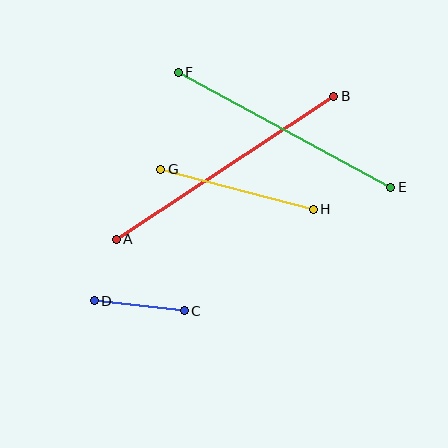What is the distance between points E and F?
The distance is approximately 241 pixels.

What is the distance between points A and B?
The distance is approximately 260 pixels.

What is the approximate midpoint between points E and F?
The midpoint is at approximately (285, 130) pixels.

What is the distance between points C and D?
The distance is approximately 90 pixels.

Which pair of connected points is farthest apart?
Points A and B are farthest apart.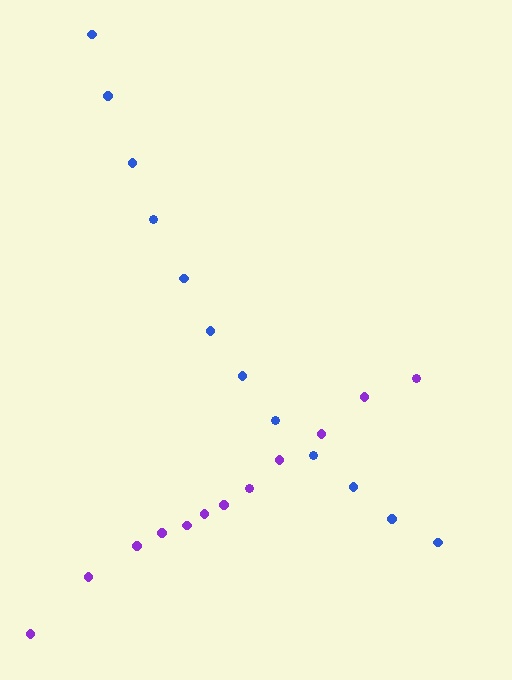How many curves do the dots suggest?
There are 2 distinct paths.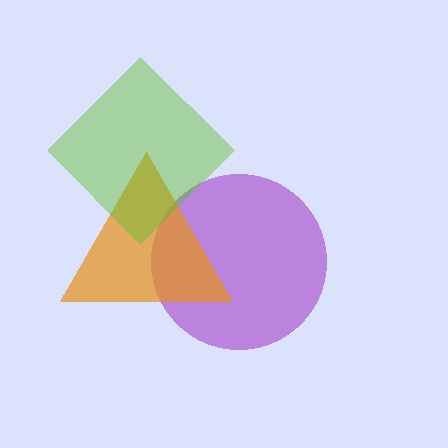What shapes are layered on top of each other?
The layered shapes are: a purple circle, an orange triangle, a lime diamond.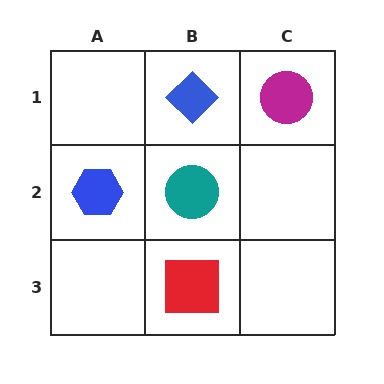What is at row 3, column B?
A red square.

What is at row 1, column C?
A magenta circle.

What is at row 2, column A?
A blue hexagon.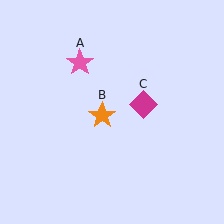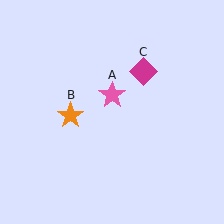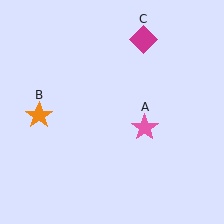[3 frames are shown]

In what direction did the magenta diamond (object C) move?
The magenta diamond (object C) moved up.